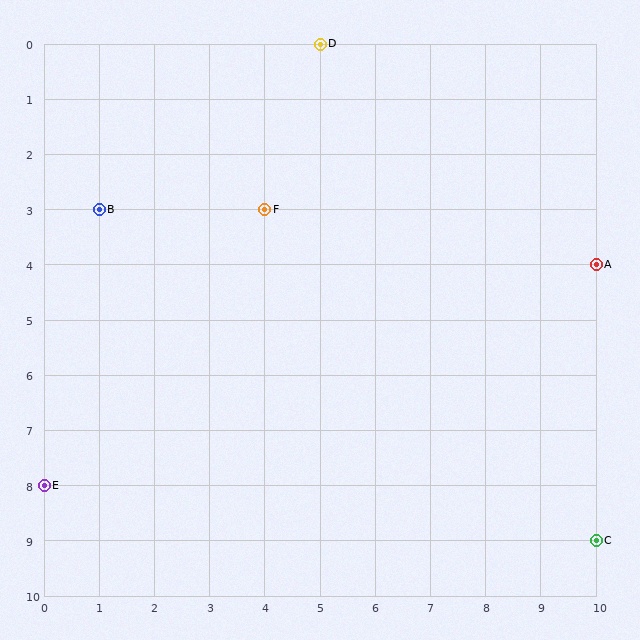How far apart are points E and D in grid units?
Points E and D are 5 columns and 8 rows apart (about 9.4 grid units diagonally).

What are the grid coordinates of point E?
Point E is at grid coordinates (0, 8).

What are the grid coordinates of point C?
Point C is at grid coordinates (10, 9).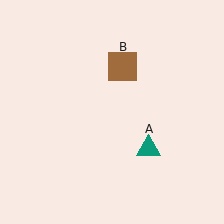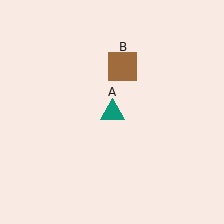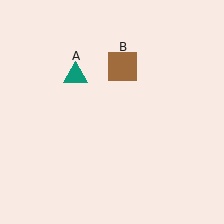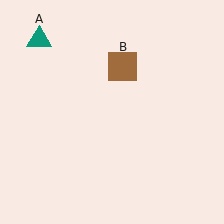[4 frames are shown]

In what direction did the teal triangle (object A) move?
The teal triangle (object A) moved up and to the left.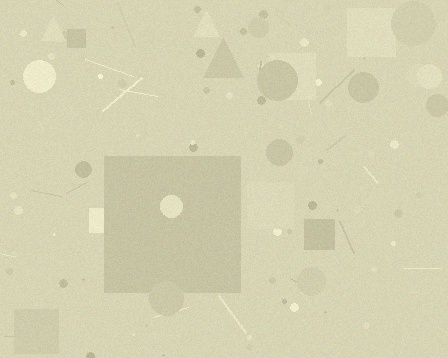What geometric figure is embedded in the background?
A square is embedded in the background.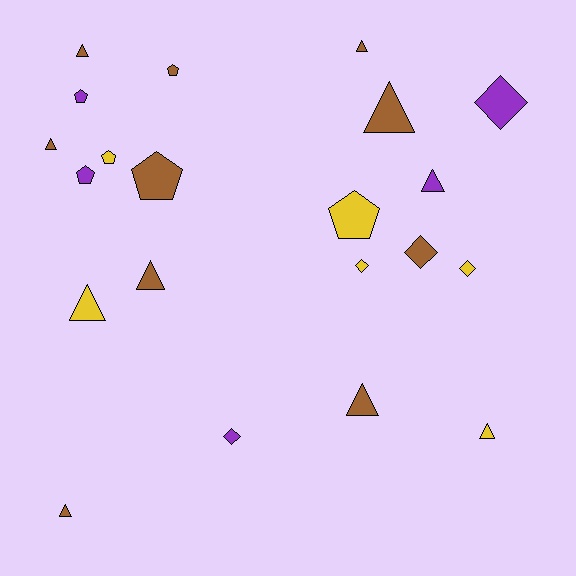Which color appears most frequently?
Brown, with 10 objects.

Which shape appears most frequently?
Triangle, with 10 objects.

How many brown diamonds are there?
There is 1 brown diamond.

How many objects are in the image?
There are 21 objects.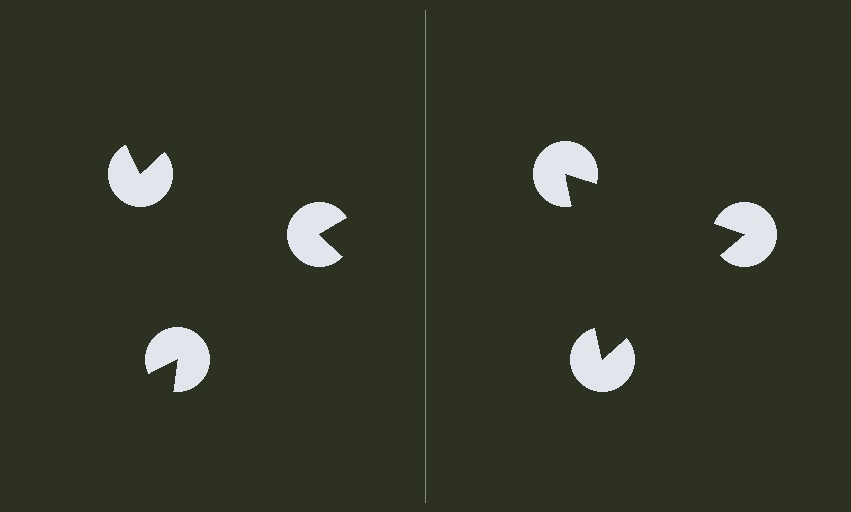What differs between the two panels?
The pac-man discs are positioned identically on both sides; only the wedge orientations differ. On the right they align to a triangle; on the left they are misaligned.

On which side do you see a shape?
An illusory triangle appears on the right side. On the left side the wedge cuts are rotated, so no coherent shape forms.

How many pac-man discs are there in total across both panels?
6 — 3 on each side.